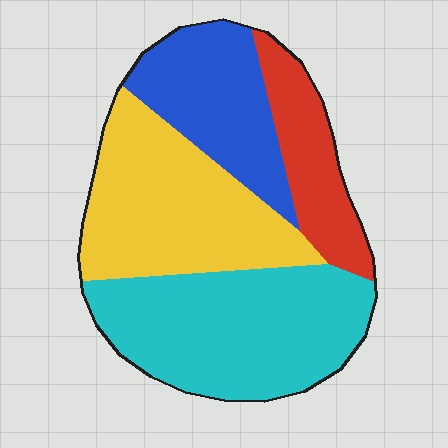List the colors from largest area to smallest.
From largest to smallest: cyan, yellow, blue, red.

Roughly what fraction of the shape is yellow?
Yellow takes up about one third (1/3) of the shape.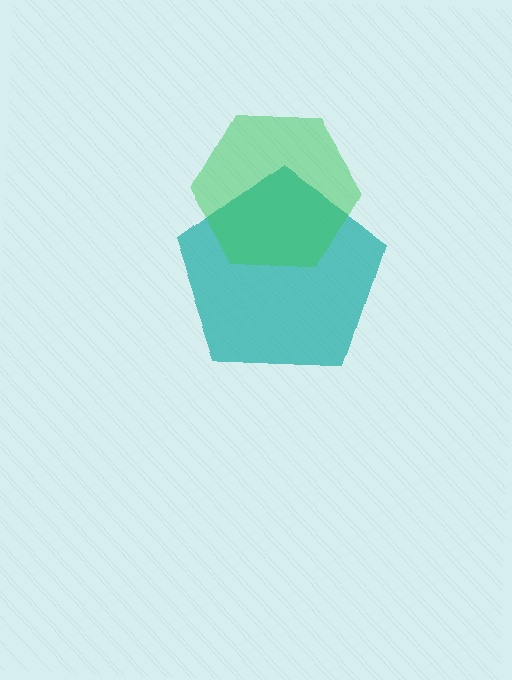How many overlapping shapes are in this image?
There are 2 overlapping shapes in the image.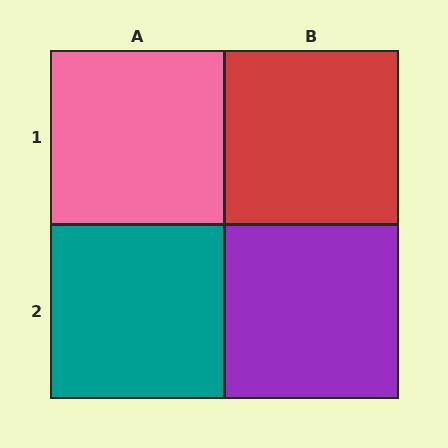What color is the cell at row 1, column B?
Red.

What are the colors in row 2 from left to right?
Teal, purple.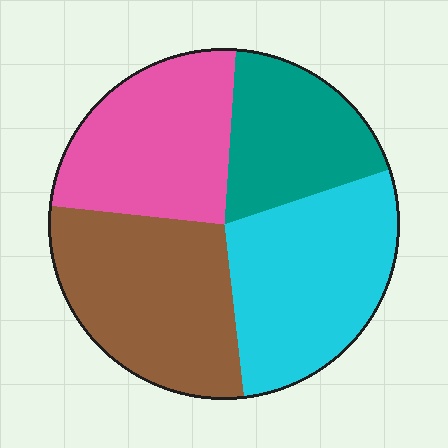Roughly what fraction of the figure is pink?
Pink takes up about one quarter (1/4) of the figure.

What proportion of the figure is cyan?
Cyan takes up about one quarter (1/4) of the figure.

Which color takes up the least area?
Teal, at roughly 20%.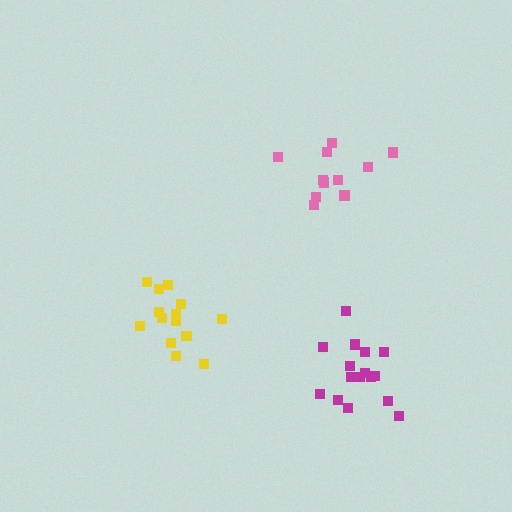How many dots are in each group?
Group 1: 16 dots, Group 2: 11 dots, Group 3: 14 dots (41 total).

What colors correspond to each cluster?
The clusters are colored: magenta, pink, yellow.